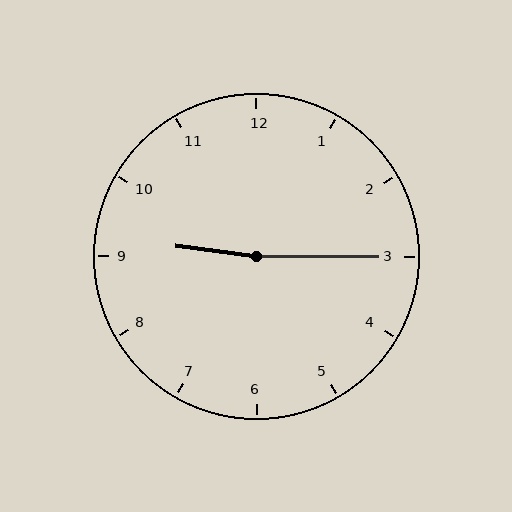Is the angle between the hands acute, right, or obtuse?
It is obtuse.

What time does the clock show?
9:15.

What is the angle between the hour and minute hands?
Approximately 172 degrees.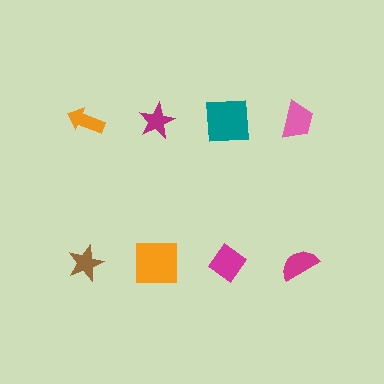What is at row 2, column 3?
A magenta diamond.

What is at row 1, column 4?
A pink trapezoid.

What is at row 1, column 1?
An orange arrow.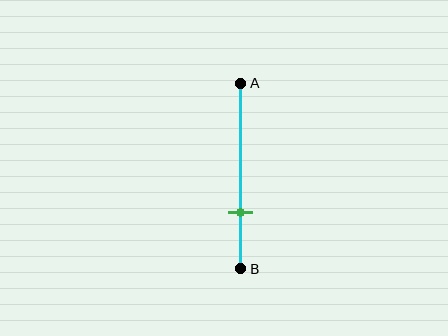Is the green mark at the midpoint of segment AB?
No, the mark is at about 70% from A, not at the 50% midpoint.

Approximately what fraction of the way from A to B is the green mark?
The green mark is approximately 70% of the way from A to B.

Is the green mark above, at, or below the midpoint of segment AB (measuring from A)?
The green mark is below the midpoint of segment AB.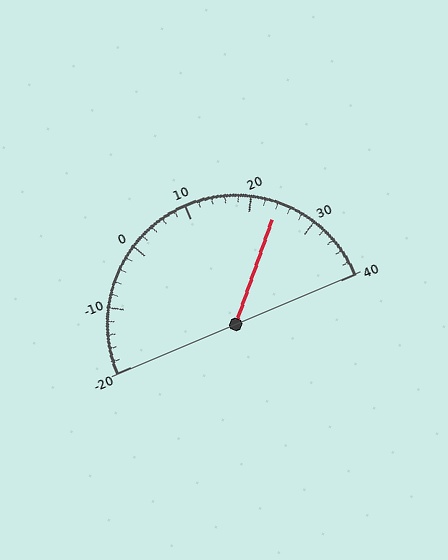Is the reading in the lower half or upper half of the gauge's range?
The reading is in the upper half of the range (-20 to 40).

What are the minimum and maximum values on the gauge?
The gauge ranges from -20 to 40.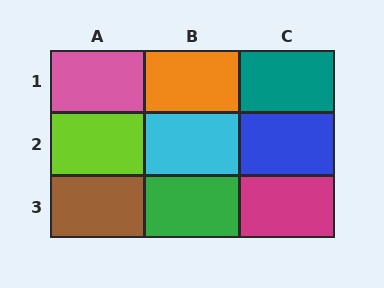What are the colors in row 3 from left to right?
Brown, green, magenta.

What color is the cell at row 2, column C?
Blue.